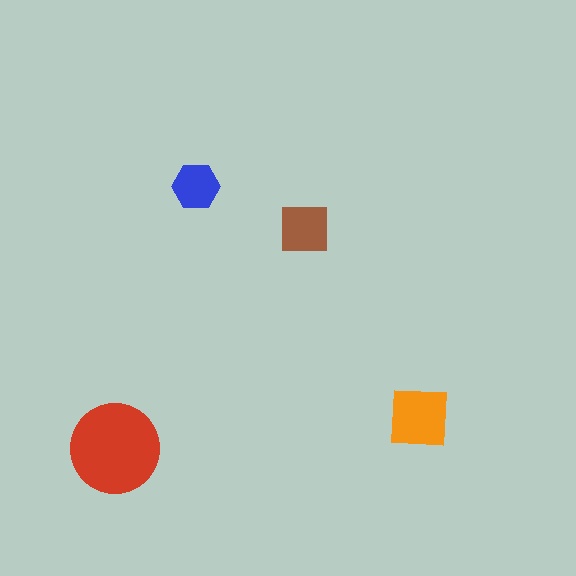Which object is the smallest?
The blue hexagon.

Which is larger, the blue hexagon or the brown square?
The brown square.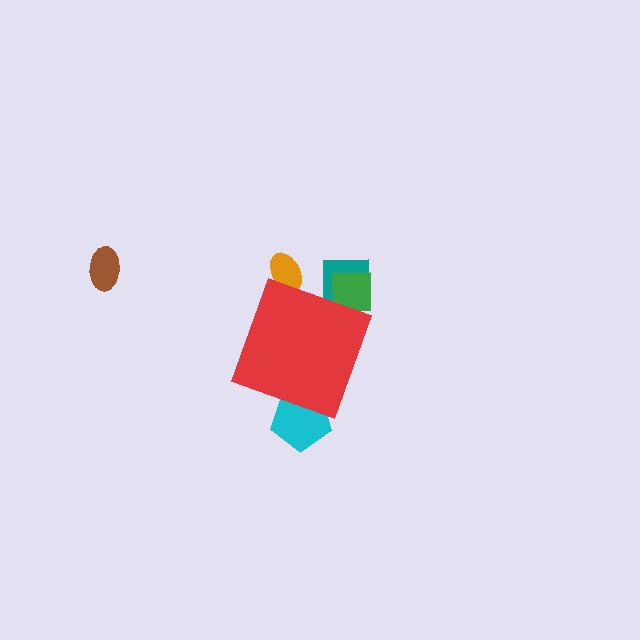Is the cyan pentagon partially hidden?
Yes, the cyan pentagon is partially hidden behind the red diamond.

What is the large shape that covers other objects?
A red diamond.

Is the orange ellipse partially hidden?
Yes, the orange ellipse is partially hidden behind the red diamond.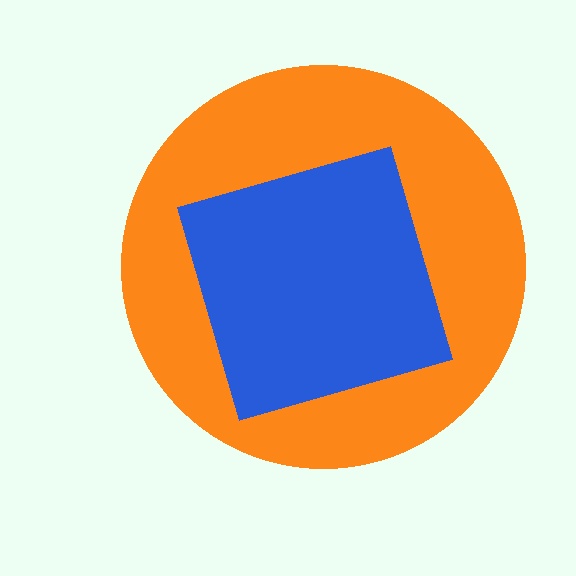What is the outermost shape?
The orange circle.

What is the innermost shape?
The blue square.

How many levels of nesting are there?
2.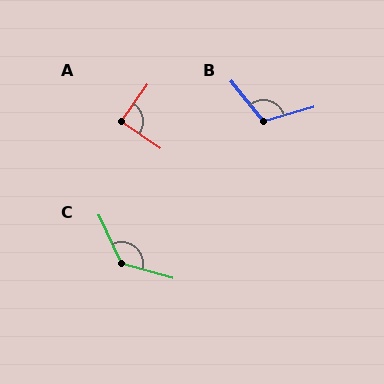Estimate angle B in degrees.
Approximately 113 degrees.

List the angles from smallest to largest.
A (89°), B (113°), C (130°).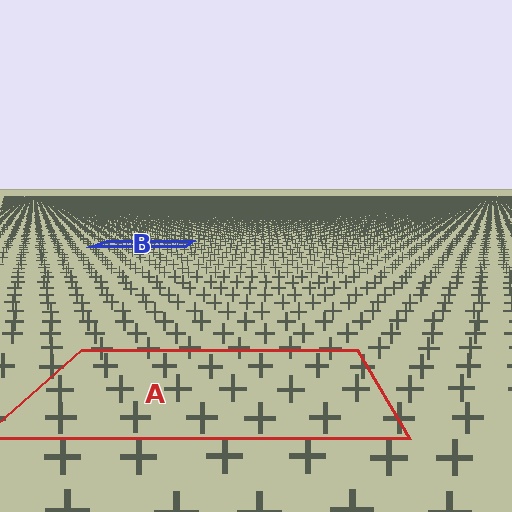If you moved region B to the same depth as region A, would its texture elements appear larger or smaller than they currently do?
They would appear larger. At a closer depth, the same texture elements are projected at a bigger on-screen size.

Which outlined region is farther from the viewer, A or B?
Region B is farther from the viewer — the texture elements inside it appear smaller and more densely packed.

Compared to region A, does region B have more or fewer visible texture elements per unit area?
Region B has more texture elements per unit area — they are packed more densely because it is farther away.